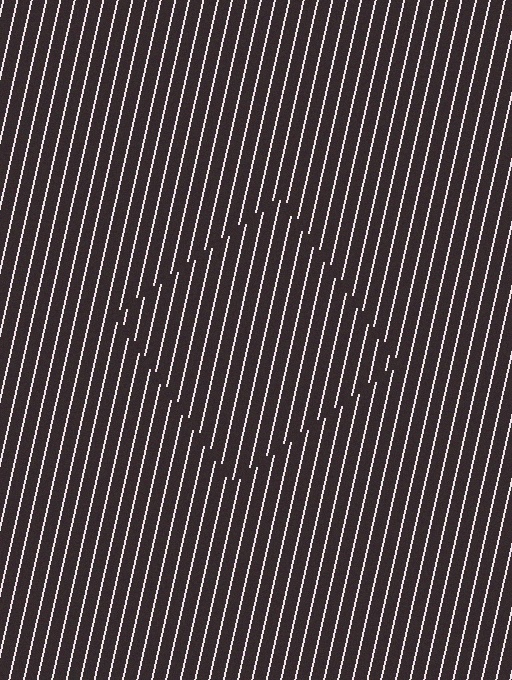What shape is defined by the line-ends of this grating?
An illusory square. The interior of the shape contains the same grating, shifted by half a period — the contour is defined by the phase discontinuity where line-ends from the inner and outer gratings abut.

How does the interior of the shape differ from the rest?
The interior of the shape contains the same grating, shifted by half a period — the contour is defined by the phase discontinuity where line-ends from the inner and outer gratings abut.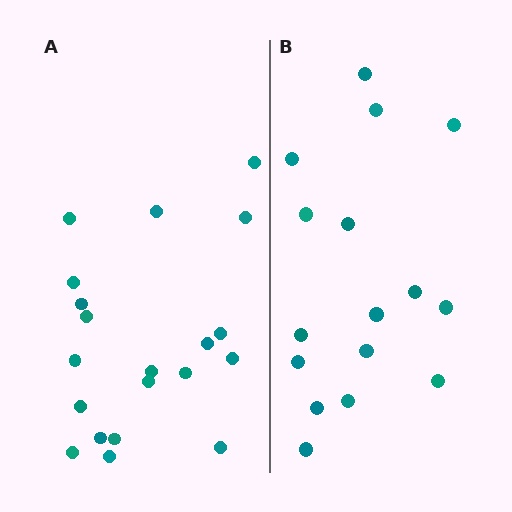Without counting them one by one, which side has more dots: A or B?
Region A (the left region) has more dots.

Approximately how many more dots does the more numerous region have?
Region A has about 4 more dots than region B.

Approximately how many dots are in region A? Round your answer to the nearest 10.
About 20 dots.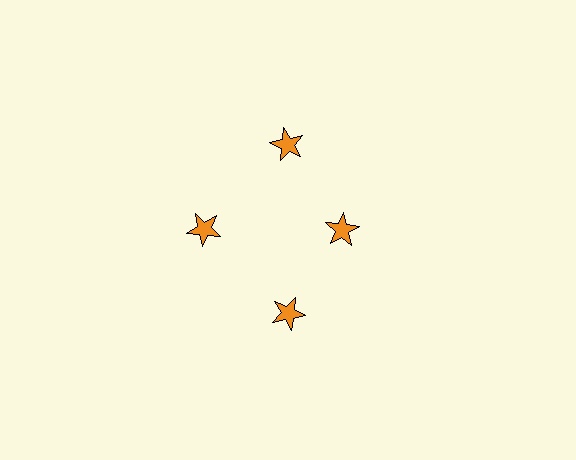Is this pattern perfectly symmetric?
No. The 4 orange stars are arranged in a ring, but one element near the 3 o'clock position is pulled inward toward the center, breaking the 4-fold rotational symmetry.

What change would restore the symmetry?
The symmetry would be restored by moving it outward, back onto the ring so that all 4 stars sit at equal angles and equal distance from the center.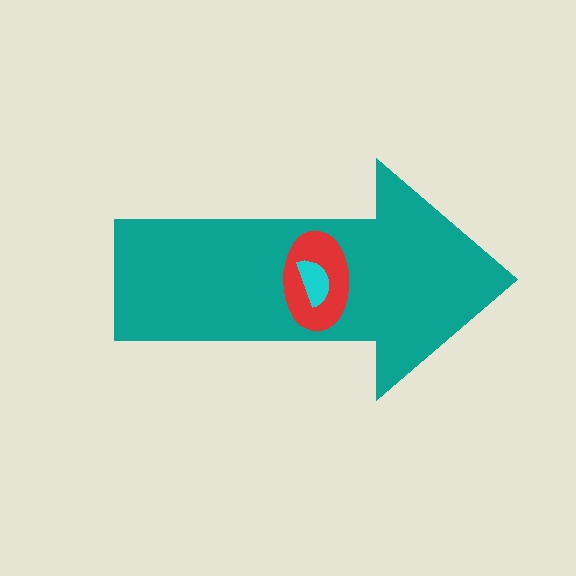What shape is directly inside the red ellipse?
The cyan semicircle.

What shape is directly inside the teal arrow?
The red ellipse.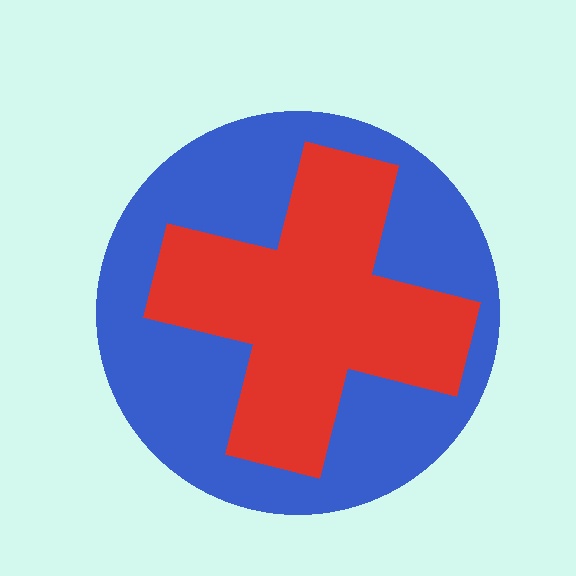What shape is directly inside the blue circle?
The red cross.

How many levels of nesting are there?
2.